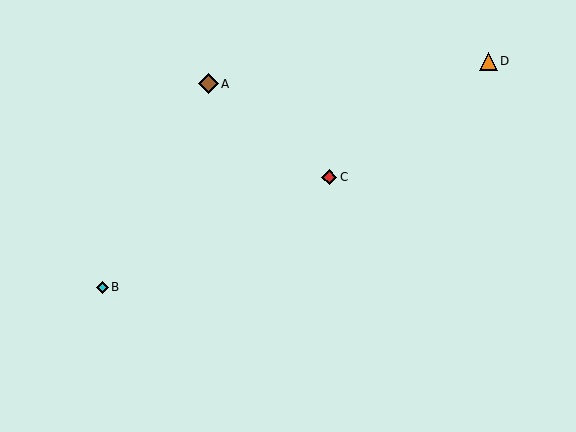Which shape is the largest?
The brown diamond (labeled A) is the largest.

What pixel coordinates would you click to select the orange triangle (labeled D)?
Click at (488, 61) to select the orange triangle D.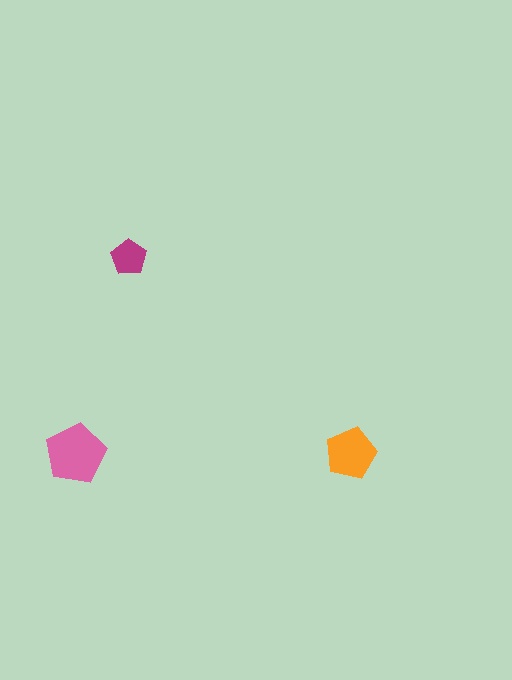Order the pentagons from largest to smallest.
the pink one, the orange one, the magenta one.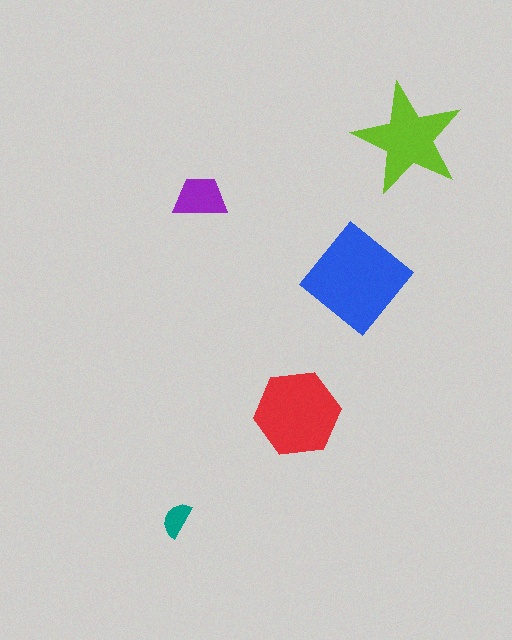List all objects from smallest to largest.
The teal semicircle, the purple trapezoid, the lime star, the red hexagon, the blue diamond.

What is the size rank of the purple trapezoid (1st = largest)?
4th.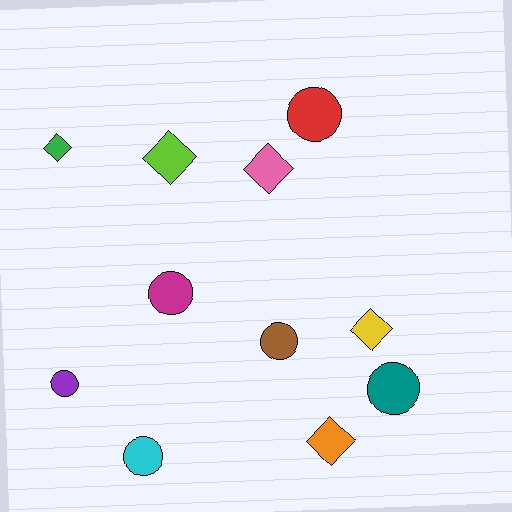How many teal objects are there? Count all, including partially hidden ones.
There is 1 teal object.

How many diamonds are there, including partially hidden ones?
There are 5 diamonds.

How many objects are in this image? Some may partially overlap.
There are 11 objects.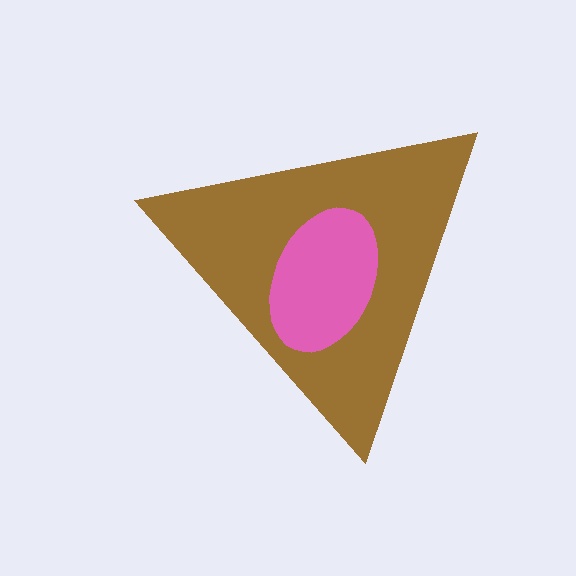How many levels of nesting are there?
2.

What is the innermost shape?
The pink ellipse.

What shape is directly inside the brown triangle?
The pink ellipse.